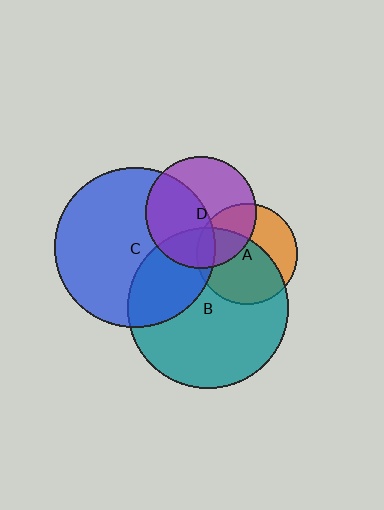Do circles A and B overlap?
Yes.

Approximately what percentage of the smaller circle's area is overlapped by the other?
Approximately 60%.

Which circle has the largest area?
Circle B (teal).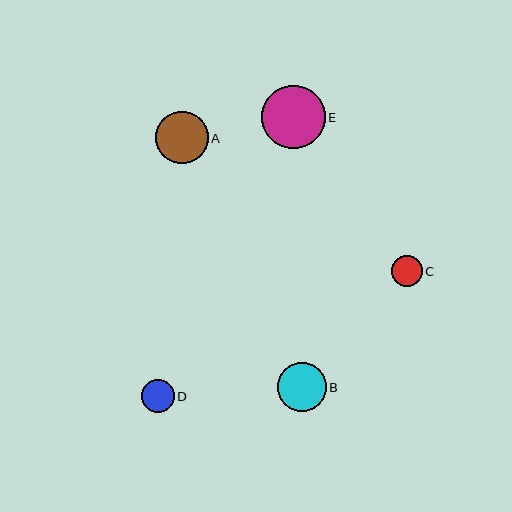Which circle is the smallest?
Circle C is the smallest with a size of approximately 31 pixels.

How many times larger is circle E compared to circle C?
Circle E is approximately 2.0 times the size of circle C.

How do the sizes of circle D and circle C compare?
Circle D and circle C are approximately the same size.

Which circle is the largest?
Circle E is the largest with a size of approximately 63 pixels.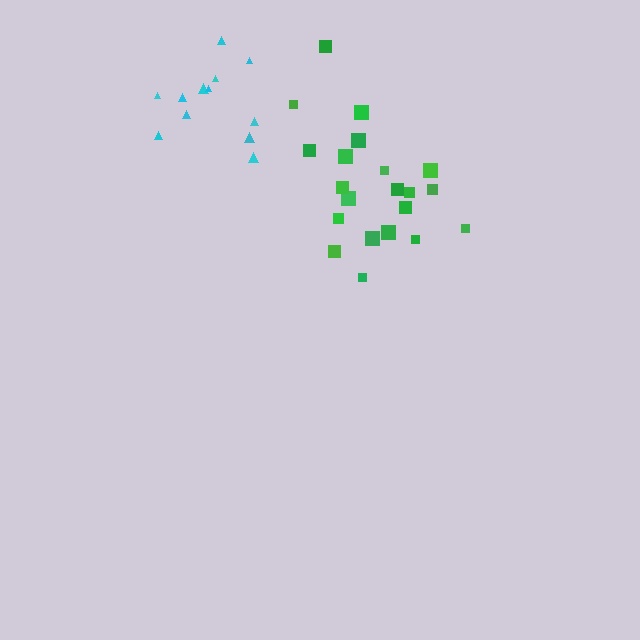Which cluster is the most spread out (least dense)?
Cyan.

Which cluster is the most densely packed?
Green.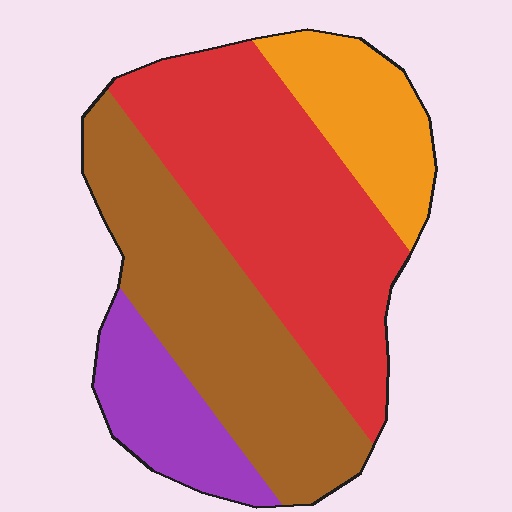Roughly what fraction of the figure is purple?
Purple covers 13% of the figure.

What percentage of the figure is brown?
Brown takes up between a sixth and a third of the figure.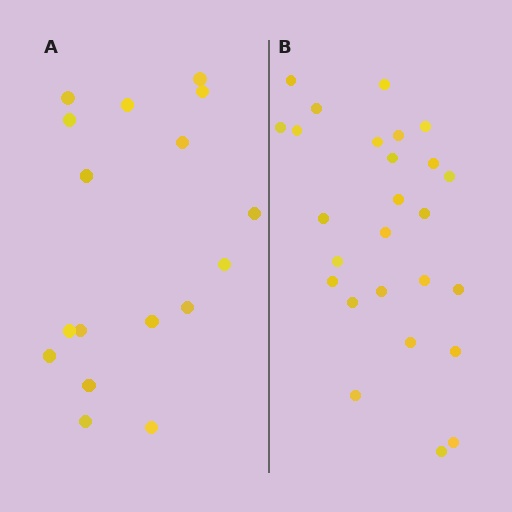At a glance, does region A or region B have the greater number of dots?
Region B (the right region) has more dots.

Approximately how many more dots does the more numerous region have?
Region B has roughly 8 or so more dots than region A.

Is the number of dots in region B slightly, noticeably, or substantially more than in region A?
Region B has substantially more. The ratio is roughly 1.5 to 1.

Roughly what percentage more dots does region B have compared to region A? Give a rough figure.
About 55% more.